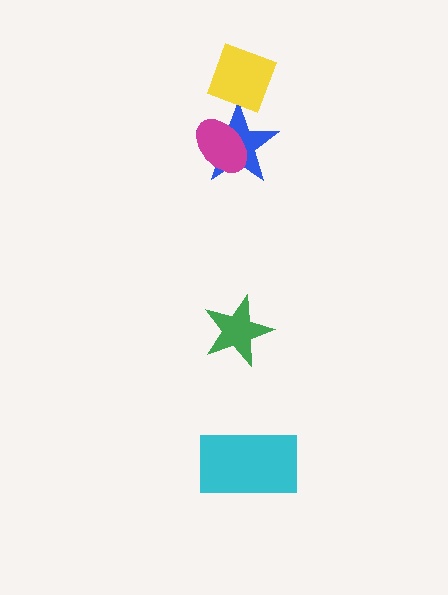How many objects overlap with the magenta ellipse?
1 object overlaps with the magenta ellipse.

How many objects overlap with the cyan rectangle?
0 objects overlap with the cyan rectangle.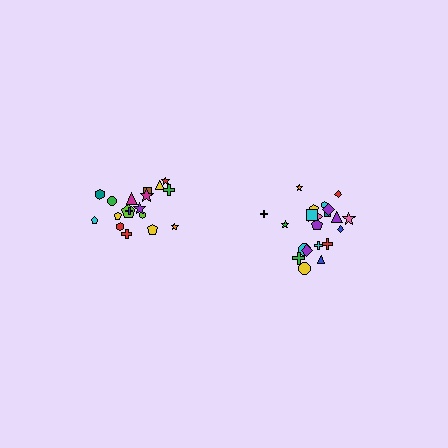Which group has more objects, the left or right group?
The right group.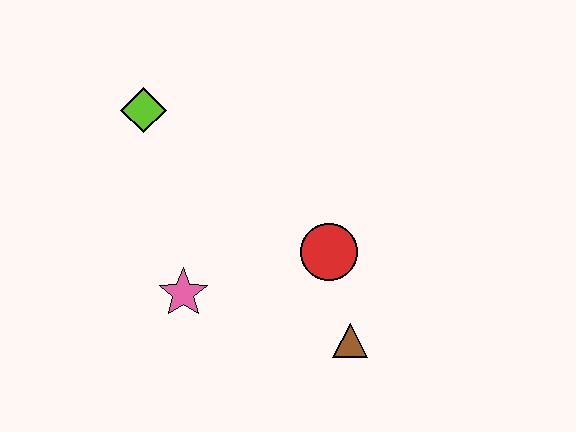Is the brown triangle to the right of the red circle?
Yes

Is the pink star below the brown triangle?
No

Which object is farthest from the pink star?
The lime diamond is farthest from the pink star.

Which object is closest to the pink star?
The red circle is closest to the pink star.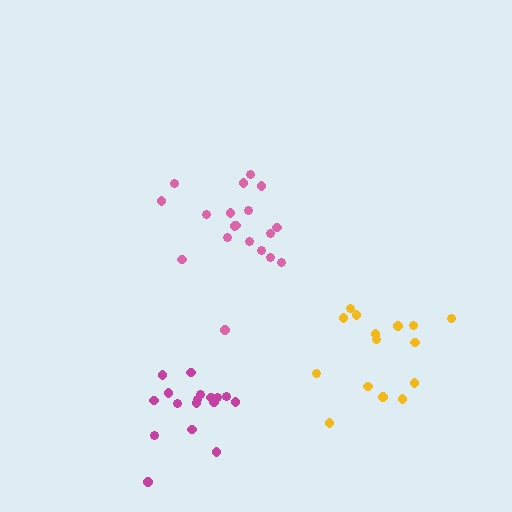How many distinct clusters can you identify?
There are 3 distinct clusters.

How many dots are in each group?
Group 1: 19 dots, Group 2: 17 dots, Group 3: 15 dots (51 total).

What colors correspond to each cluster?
The clusters are colored: pink, magenta, yellow.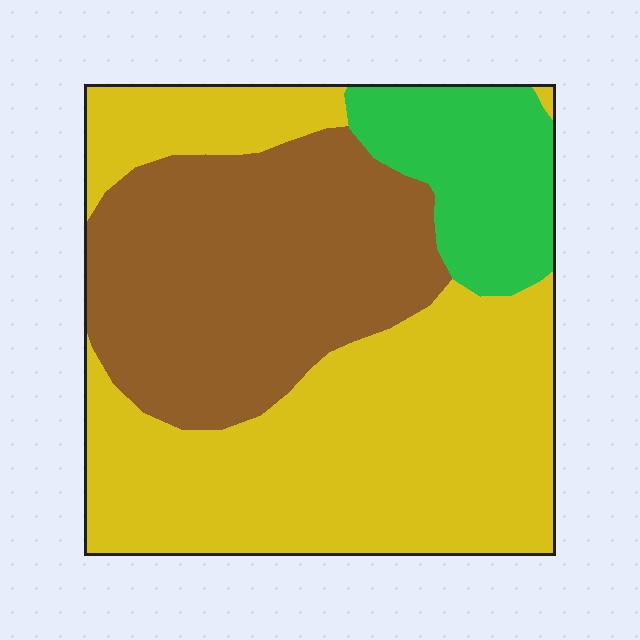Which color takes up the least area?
Green, at roughly 15%.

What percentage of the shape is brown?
Brown covers around 35% of the shape.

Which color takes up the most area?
Yellow, at roughly 50%.